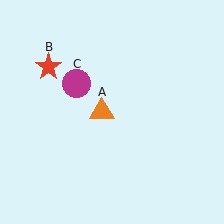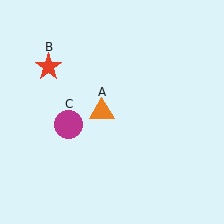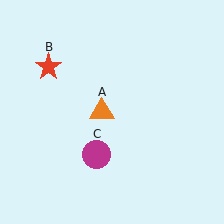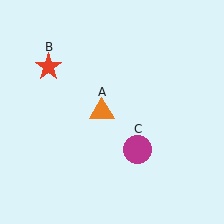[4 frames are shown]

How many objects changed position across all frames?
1 object changed position: magenta circle (object C).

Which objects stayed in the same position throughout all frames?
Orange triangle (object A) and red star (object B) remained stationary.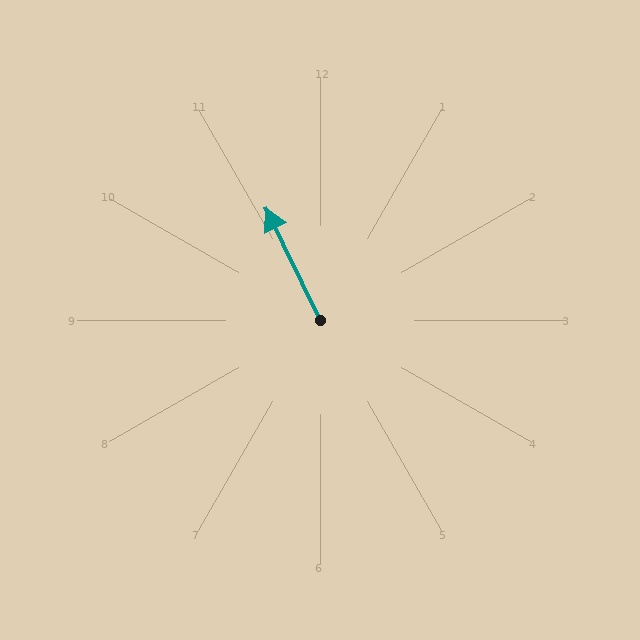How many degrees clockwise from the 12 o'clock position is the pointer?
Approximately 334 degrees.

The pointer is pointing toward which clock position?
Roughly 11 o'clock.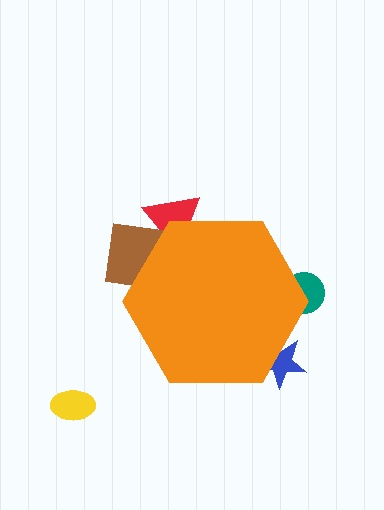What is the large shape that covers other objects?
An orange hexagon.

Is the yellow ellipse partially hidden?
No, the yellow ellipse is fully visible.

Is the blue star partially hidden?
Yes, the blue star is partially hidden behind the orange hexagon.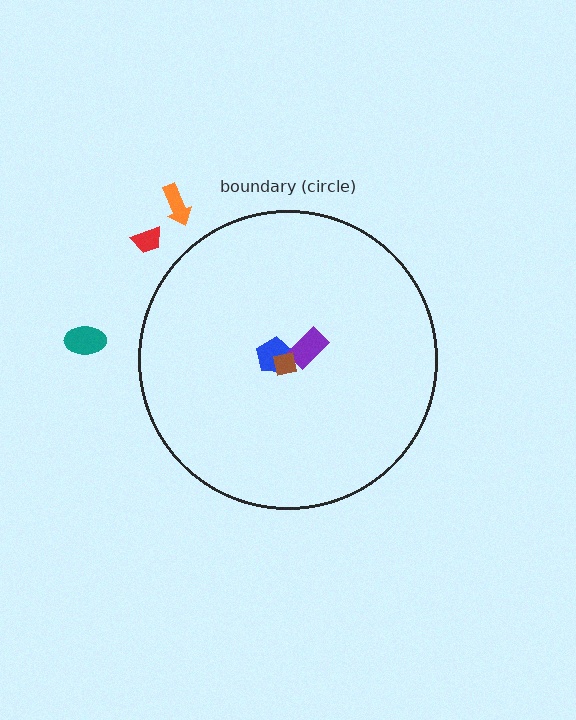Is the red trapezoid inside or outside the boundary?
Outside.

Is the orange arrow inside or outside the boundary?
Outside.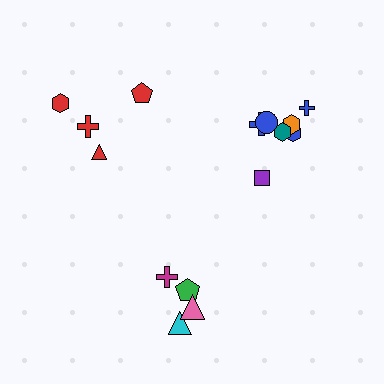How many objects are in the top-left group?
There are 4 objects.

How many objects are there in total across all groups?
There are 15 objects.